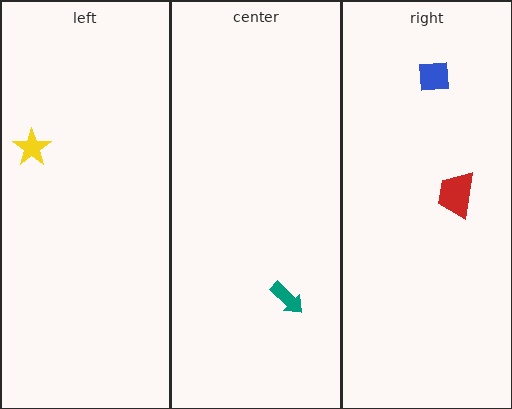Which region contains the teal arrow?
The center region.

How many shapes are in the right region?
2.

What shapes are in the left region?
The yellow star.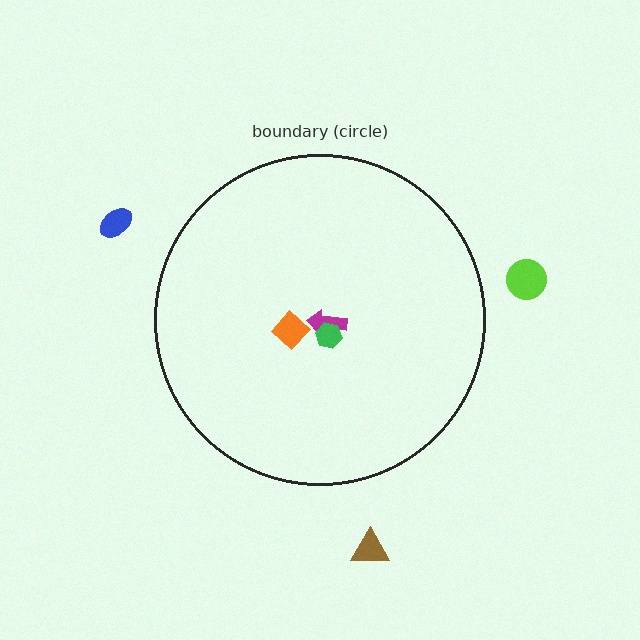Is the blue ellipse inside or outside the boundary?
Outside.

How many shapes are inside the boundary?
3 inside, 3 outside.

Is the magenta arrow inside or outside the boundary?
Inside.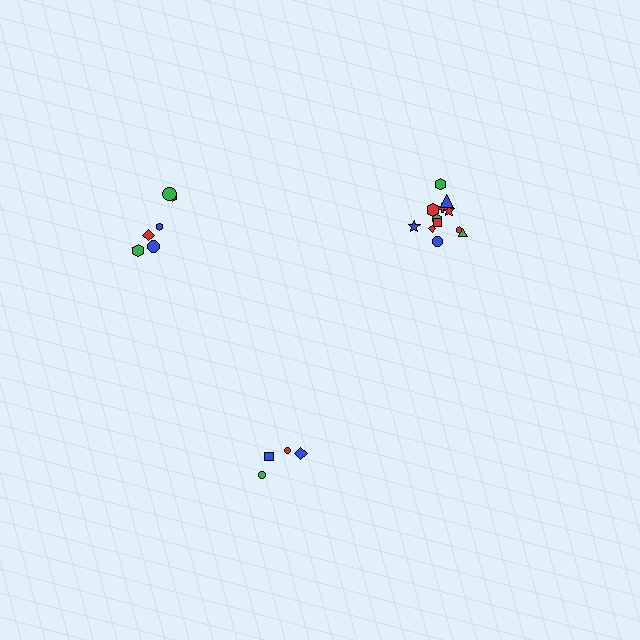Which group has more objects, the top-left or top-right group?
The top-right group.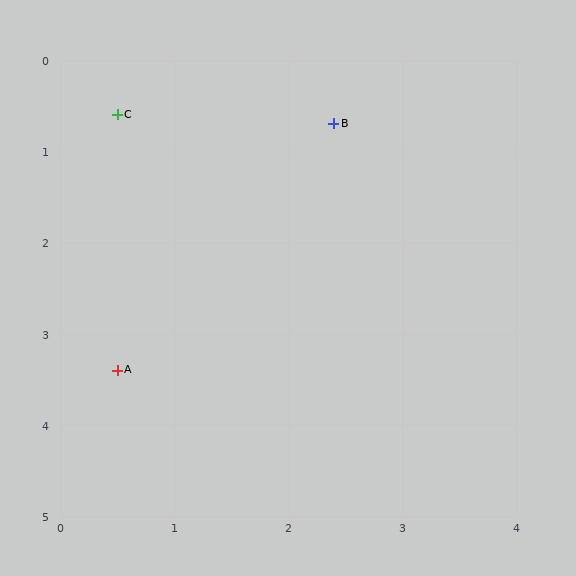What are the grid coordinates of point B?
Point B is at approximately (2.4, 0.7).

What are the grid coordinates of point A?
Point A is at approximately (0.5, 3.4).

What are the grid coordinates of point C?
Point C is at approximately (0.5, 0.6).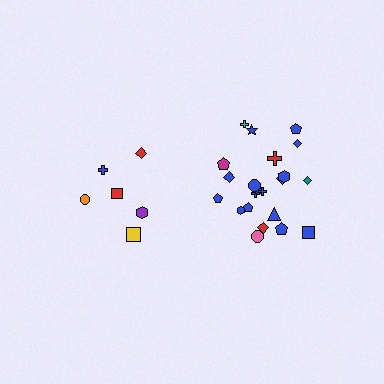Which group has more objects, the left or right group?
The right group.